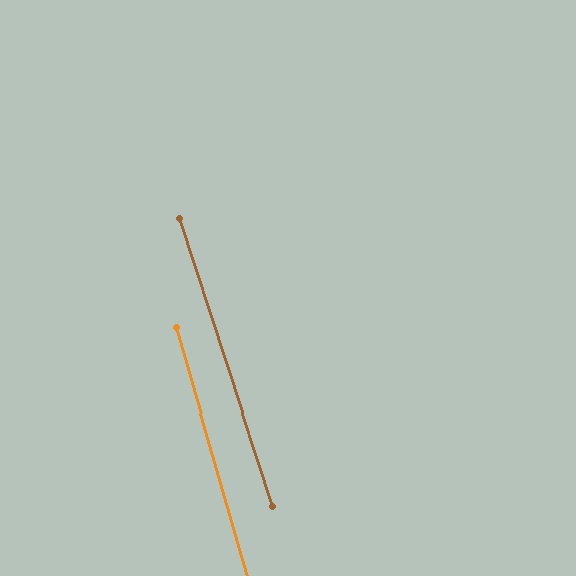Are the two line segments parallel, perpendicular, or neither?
Parallel — their directions differ by only 2.0°.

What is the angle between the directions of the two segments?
Approximately 2 degrees.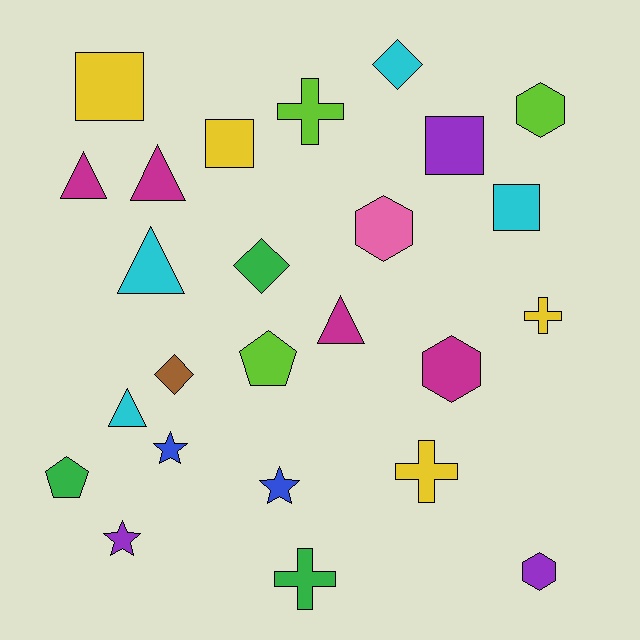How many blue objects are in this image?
There are 2 blue objects.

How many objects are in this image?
There are 25 objects.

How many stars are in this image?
There are 3 stars.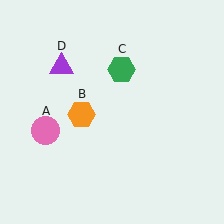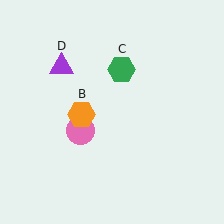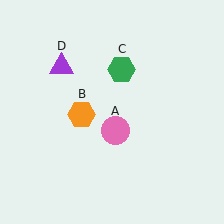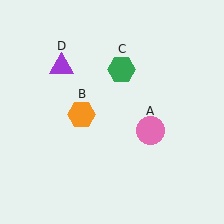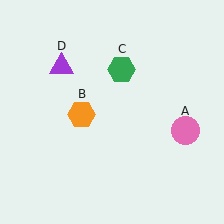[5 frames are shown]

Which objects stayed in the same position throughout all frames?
Orange hexagon (object B) and green hexagon (object C) and purple triangle (object D) remained stationary.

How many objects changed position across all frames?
1 object changed position: pink circle (object A).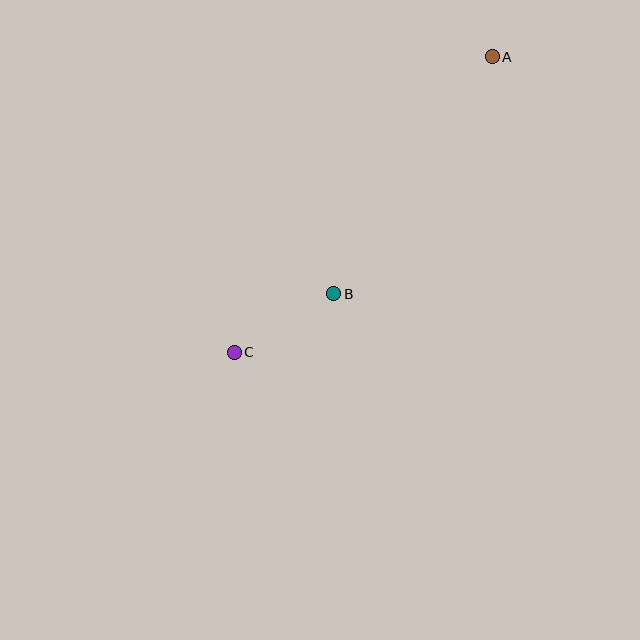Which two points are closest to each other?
Points B and C are closest to each other.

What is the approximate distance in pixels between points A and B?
The distance between A and B is approximately 285 pixels.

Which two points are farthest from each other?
Points A and C are farthest from each other.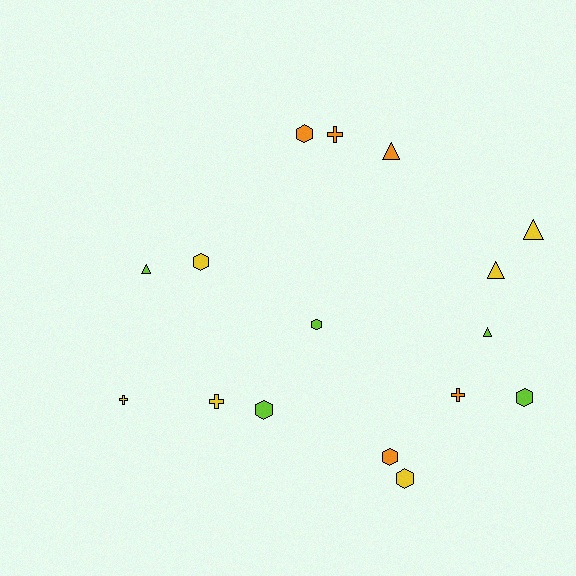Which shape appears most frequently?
Hexagon, with 7 objects.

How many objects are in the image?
There are 16 objects.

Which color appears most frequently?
Yellow, with 6 objects.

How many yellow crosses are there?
There are 2 yellow crosses.